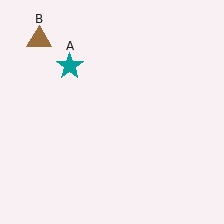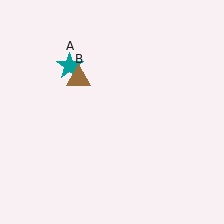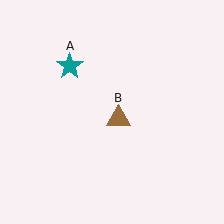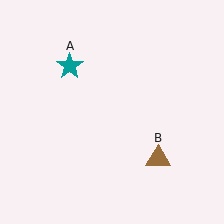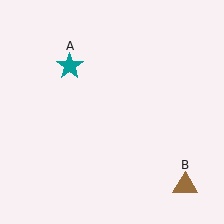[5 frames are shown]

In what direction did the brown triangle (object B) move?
The brown triangle (object B) moved down and to the right.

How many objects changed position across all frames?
1 object changed position: brown triangle (object B).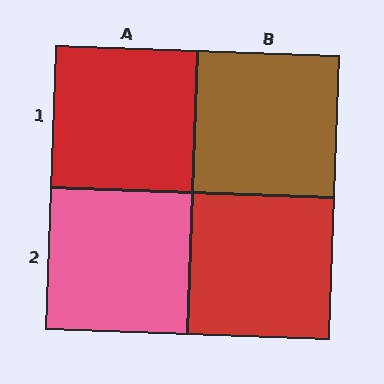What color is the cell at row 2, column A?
Pink.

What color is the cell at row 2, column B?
Red.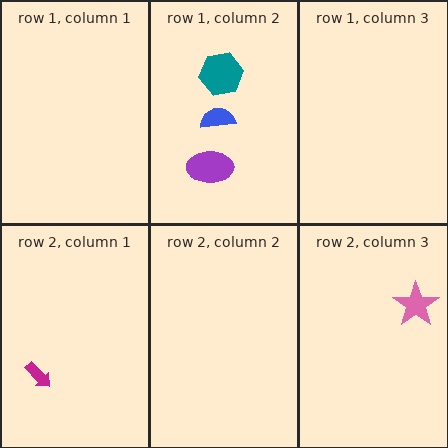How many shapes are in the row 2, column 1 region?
1.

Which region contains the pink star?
The row 2, column 3 region.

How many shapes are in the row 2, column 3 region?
1.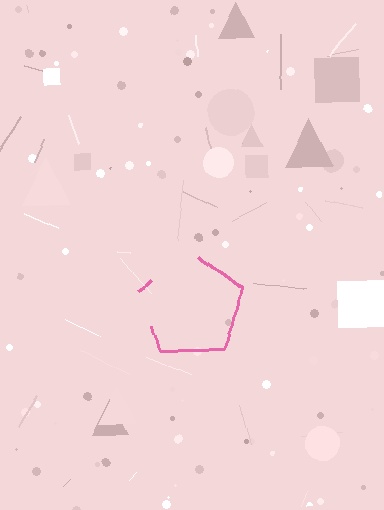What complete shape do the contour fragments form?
The contour fragments form a pentagon.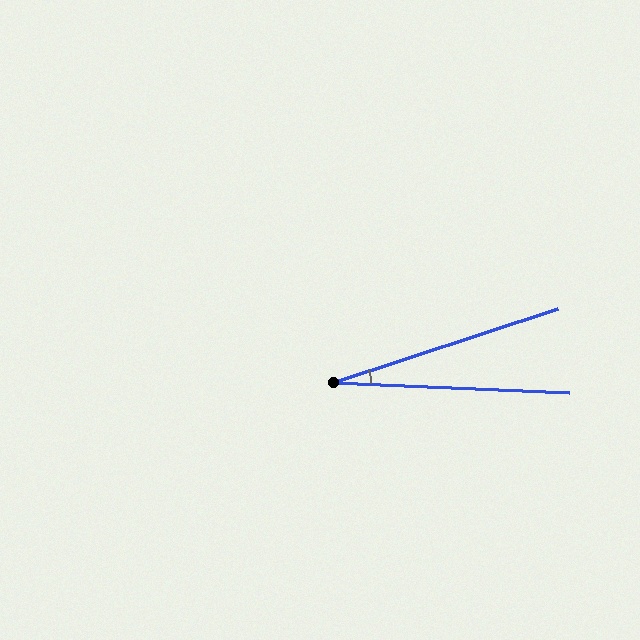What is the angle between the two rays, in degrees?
Approximately 21 degrees.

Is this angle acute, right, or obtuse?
It is acute.